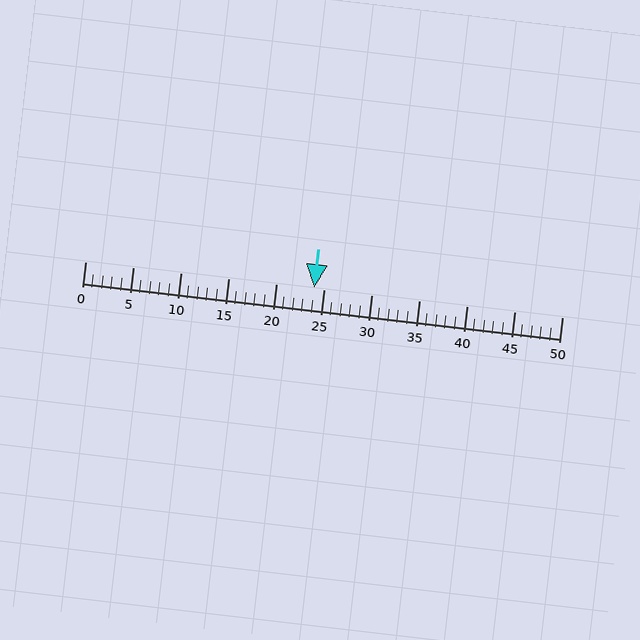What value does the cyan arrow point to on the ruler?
The cyan arrow points to approximately 24.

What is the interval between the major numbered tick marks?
The major tick marks are spaced 5 units apart.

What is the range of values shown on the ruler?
The ruler shows values from 0 to 50.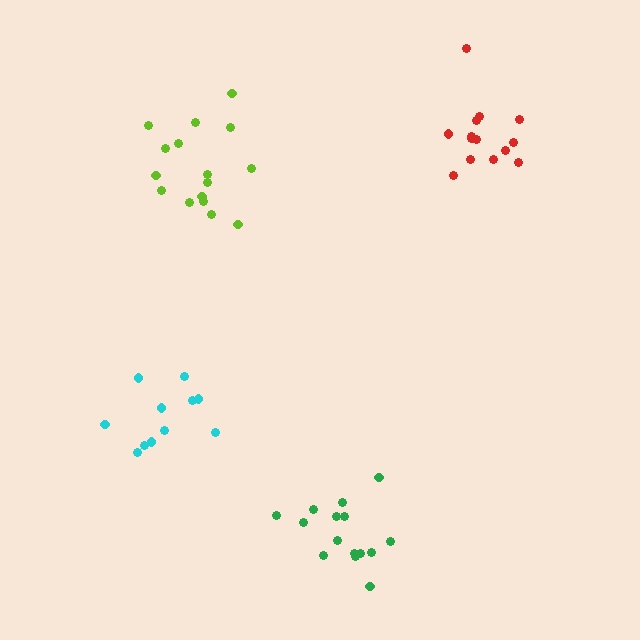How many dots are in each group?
Group 1: 15 dots, Group 2: 14 dots, Group 3: 11 dots, Group 4: 16 dots (56 total).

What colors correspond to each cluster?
The clusters are colored: green, red, cyan, lime.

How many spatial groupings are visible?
There are 4 spatial groupings.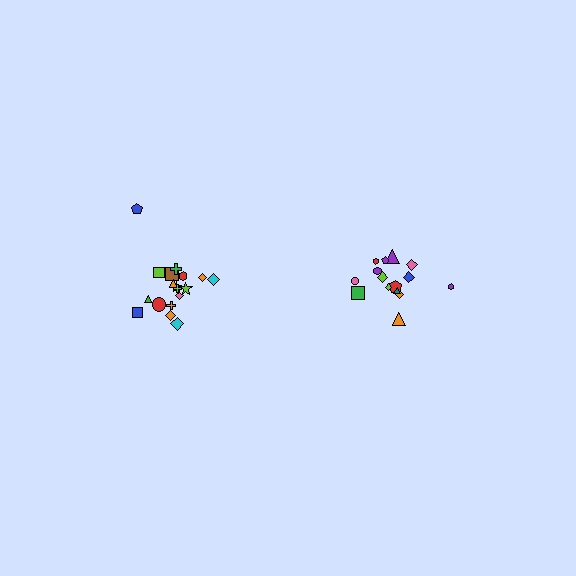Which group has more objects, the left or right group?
The left group.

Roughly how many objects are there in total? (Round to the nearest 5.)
Roughly 35 objects in total.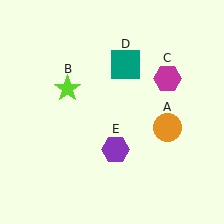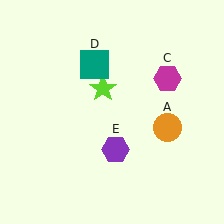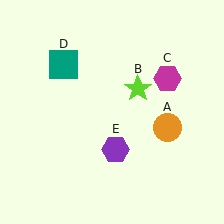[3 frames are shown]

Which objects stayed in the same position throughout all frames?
Orange circle (object A) and magenta hexagon (object C) and purple hexagon (object E) remained stationary.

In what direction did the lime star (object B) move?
The lime star (object B) moved right.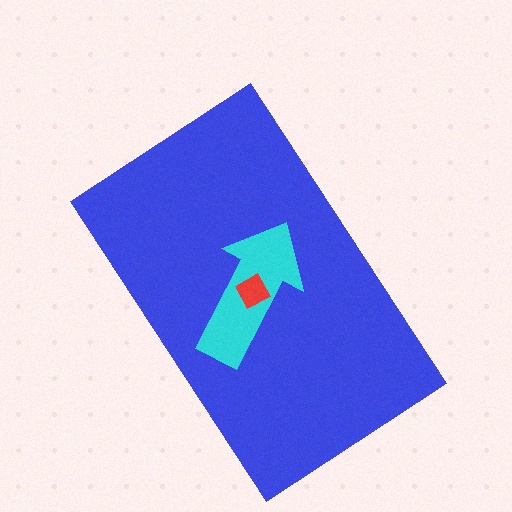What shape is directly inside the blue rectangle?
The cyan arrow.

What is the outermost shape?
The blue rectangle.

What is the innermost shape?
The red square.